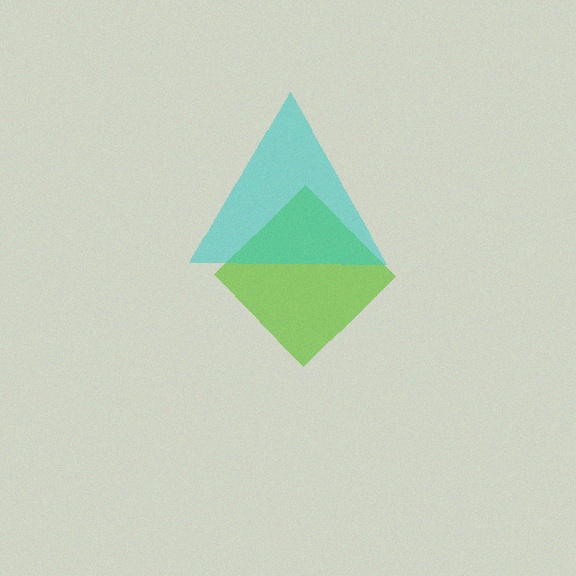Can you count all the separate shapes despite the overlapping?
Yes, there are 2 separate shapes.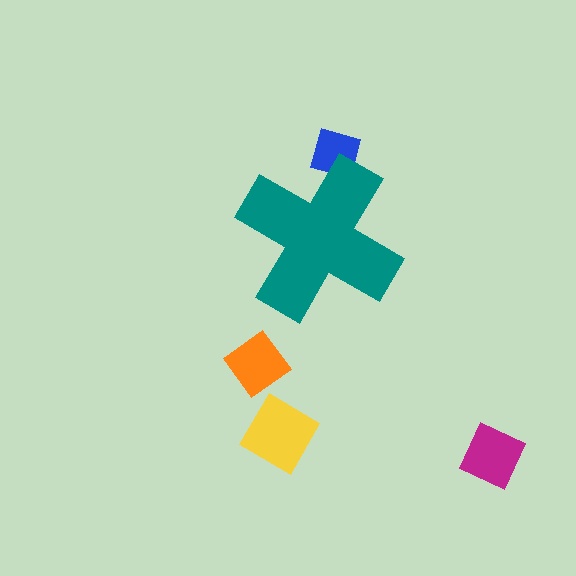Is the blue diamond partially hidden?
Yes, the blue diamond is partially hidden behind the teal cross.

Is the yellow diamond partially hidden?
No, the yellow diamond is fully visible.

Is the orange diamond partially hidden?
No, the orange diamond is fully visible.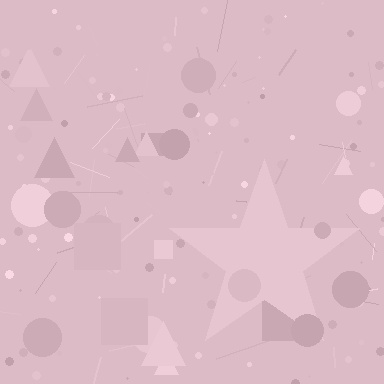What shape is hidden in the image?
A star is hidden in the image.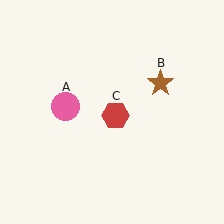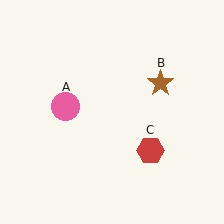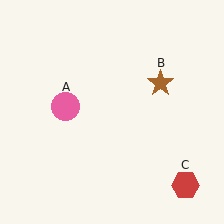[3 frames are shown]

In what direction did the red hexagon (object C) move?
The red hexagon (object C) moved down and to the right.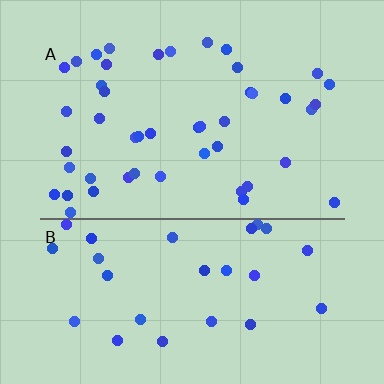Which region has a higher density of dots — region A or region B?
A (the top).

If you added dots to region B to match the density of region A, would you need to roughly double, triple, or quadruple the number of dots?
Approximately double.